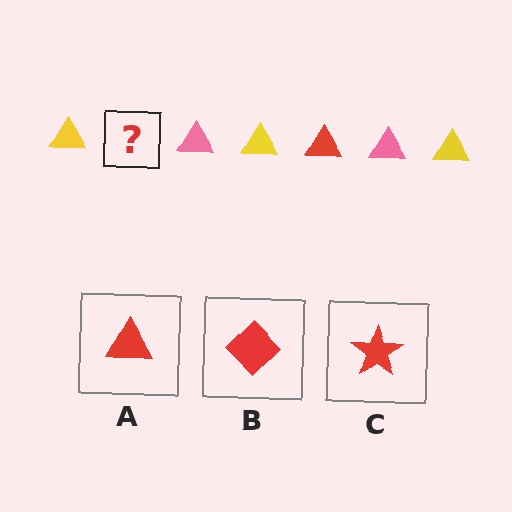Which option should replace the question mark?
Option A.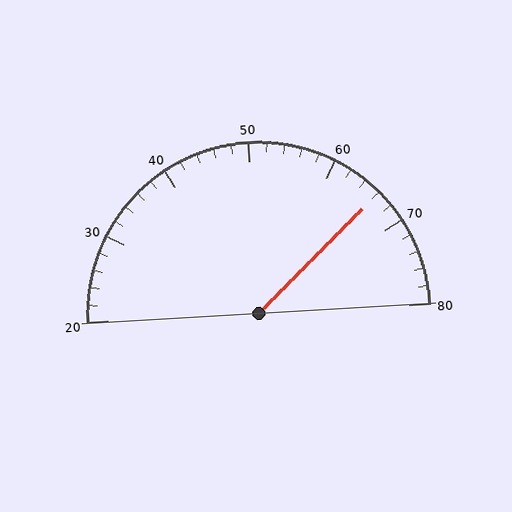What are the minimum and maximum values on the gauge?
The gauge ranges from 20 to 80.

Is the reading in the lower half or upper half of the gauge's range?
The reading is in the upper half of the range (20 to 80).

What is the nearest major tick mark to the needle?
The nearest major tick mark is 70.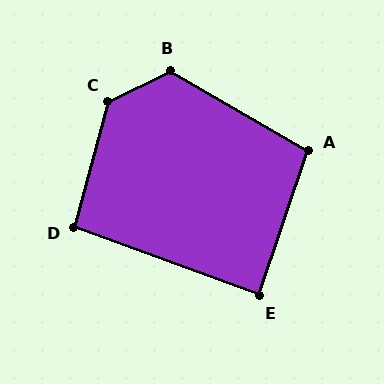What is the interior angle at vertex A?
Approximately 102 degrees (obtuse).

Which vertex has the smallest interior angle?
E, at approximately 89 degrees.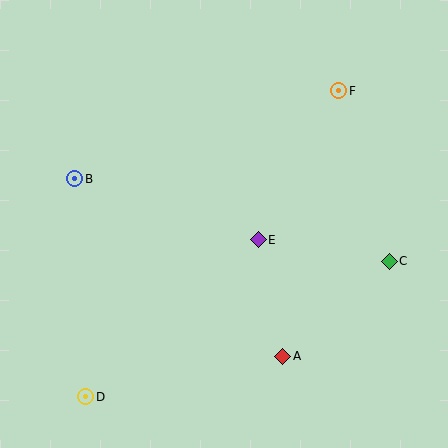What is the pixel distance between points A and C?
The distance between A and C is 143 pixels.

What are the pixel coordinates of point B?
Point B is at (75, 179).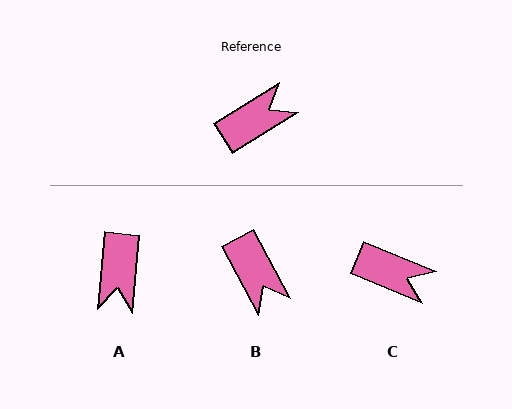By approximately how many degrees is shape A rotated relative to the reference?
Approximately 127 degrees clockwise.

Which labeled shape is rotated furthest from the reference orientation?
A, about 127 degrees away.